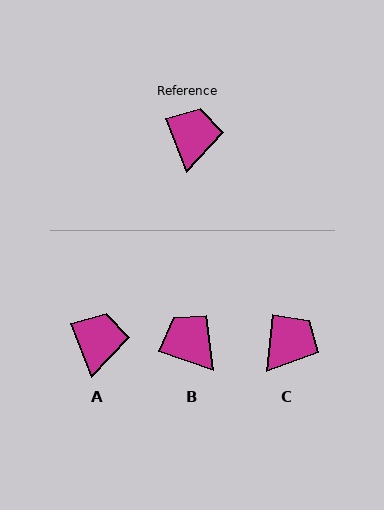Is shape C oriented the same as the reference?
No, it is off by about 27 degrees.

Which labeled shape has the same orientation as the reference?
A.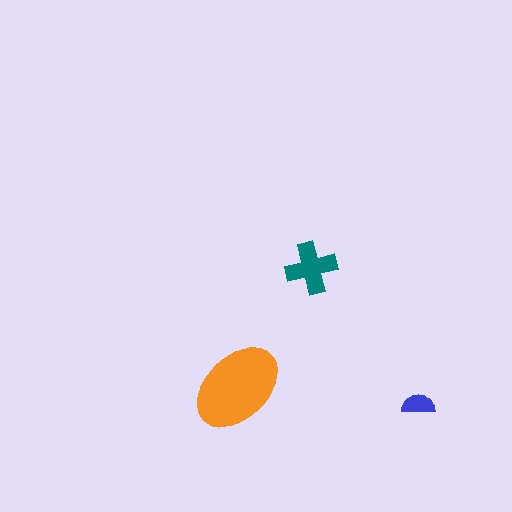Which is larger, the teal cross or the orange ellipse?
The orange ellipse.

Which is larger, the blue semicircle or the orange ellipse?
The orange ellipse.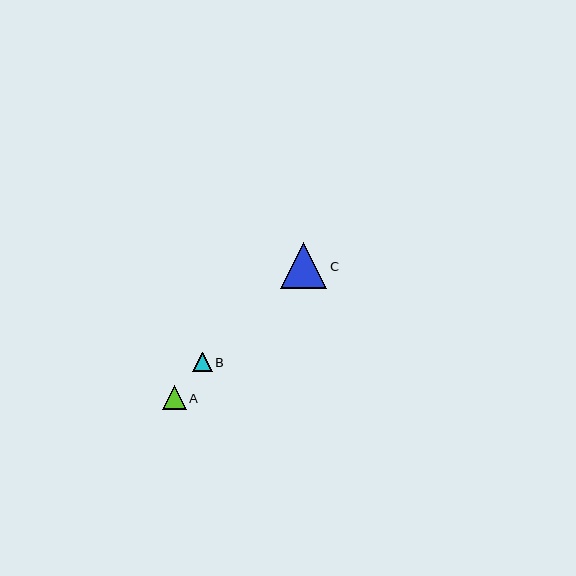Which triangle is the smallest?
Triangle B is the smallest with a size of approximately 19 pixels.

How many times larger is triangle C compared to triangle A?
Triangle C is approximately 2.0 times the size of triangle A.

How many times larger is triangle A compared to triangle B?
Triangle A is approximately 1.2 times the size of triangle B.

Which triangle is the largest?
Triangle C is the largest with a size of approximately 46 pixels.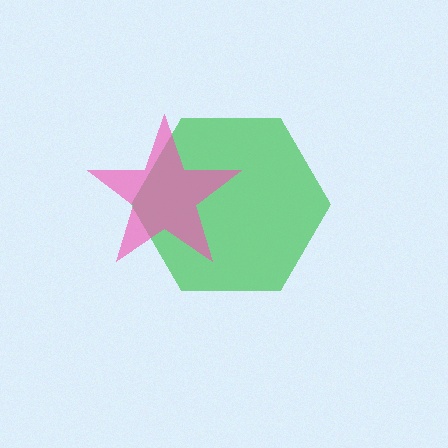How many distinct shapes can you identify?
There are 2 distinct shapes: a green hexagon, a pink star.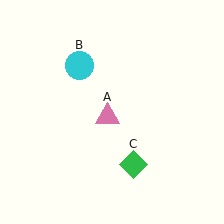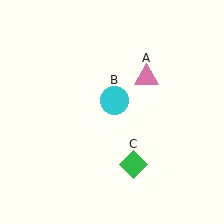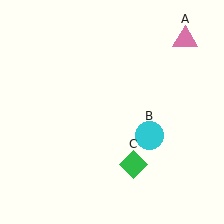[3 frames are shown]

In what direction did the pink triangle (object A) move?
The pink triangle (object A) moved up and to the right.